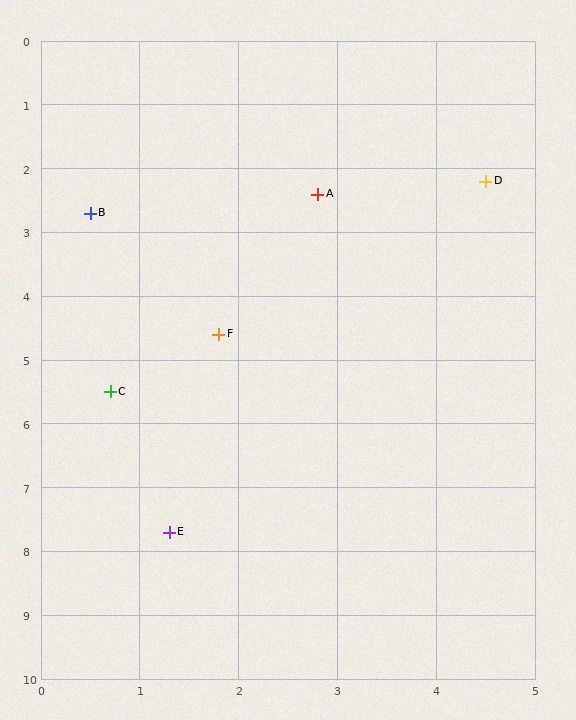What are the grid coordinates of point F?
Point F is at approximately (1.8, 4.6).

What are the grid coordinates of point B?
Point B is at approximately (0.5, 2.7).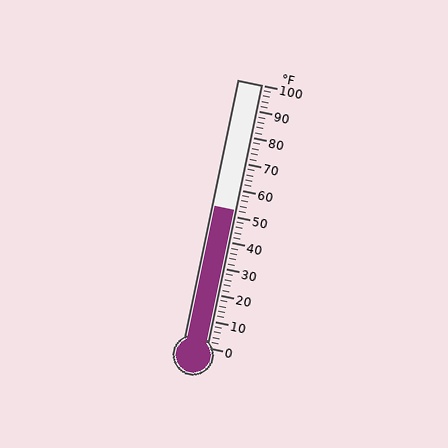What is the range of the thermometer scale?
The thermometer scale ranges from 0°F to 100°F.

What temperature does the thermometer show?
The thermometer shows approximately 52°F.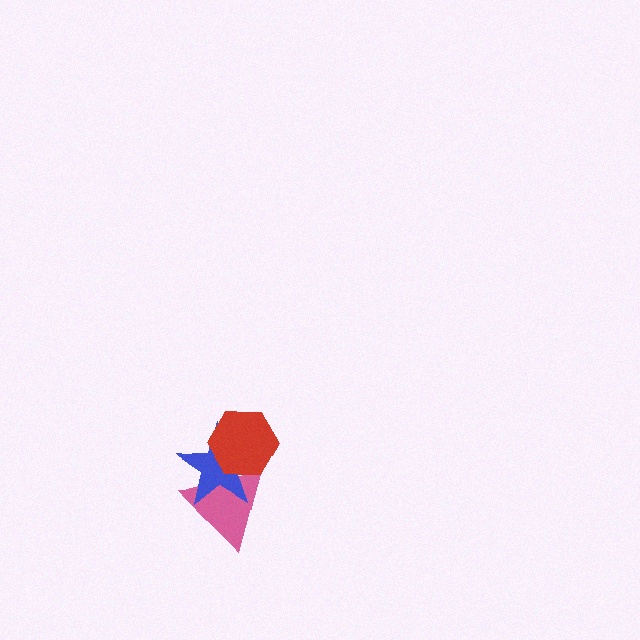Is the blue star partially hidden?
Yes, it is partially covered by another shape.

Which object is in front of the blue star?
The red hexagon is in front of the blue star.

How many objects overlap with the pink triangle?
2 objects overlap with the pink triangle.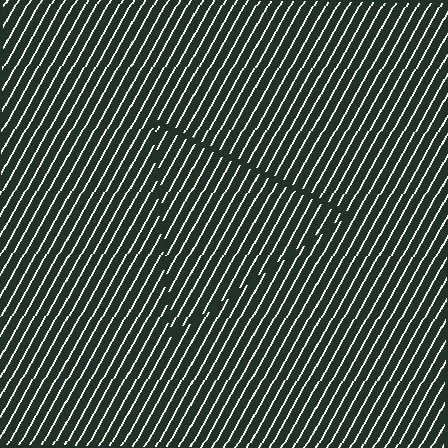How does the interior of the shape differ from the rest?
The interior of the shape contains the same grating, shifted by half a period — the contour is defined by the phase discontinuity where line-ends from the inner and outer gratings abut.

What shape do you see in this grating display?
An illusory triangle. The interior of the shape contains the same grating, shifted by half a period — the contour is defined by the phase discontinuity where line-ends from the inner and outer gratings abut.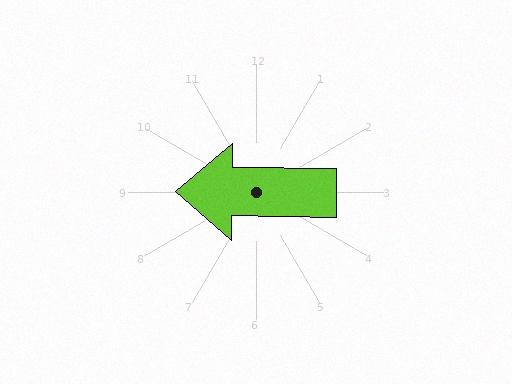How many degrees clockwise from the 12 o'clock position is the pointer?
Approximately 271 degrees.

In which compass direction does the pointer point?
West.